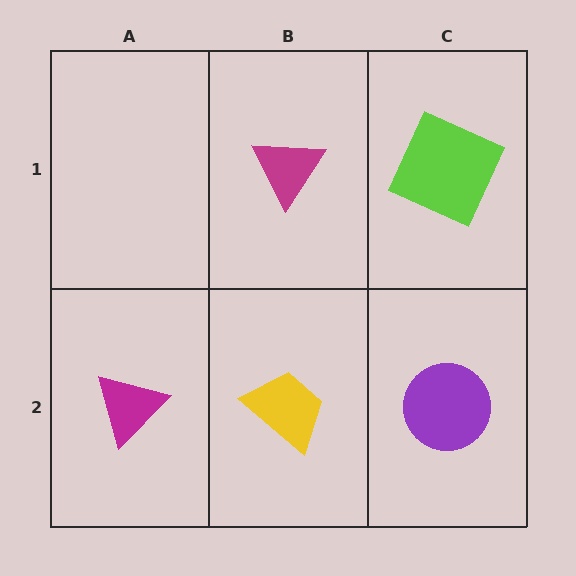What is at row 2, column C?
A purple circle.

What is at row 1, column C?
A lime square.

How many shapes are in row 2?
3 shapes.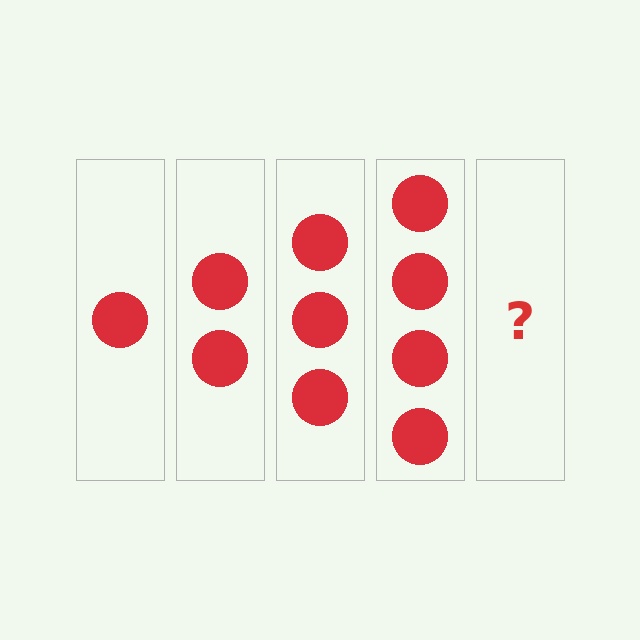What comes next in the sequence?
The next element should be 5 circles.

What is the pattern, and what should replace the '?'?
The pattern is that each step adds one more circle. The '?' should be 5 circles.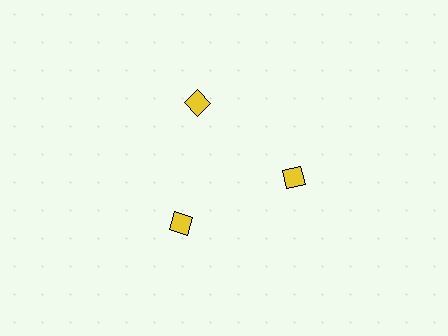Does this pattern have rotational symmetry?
Yes, this pattern has 3-fold rotational symmetry. It looks the same after rotating 120 degrees around the center.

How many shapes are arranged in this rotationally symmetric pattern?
There are 3 shapes, arranged in 3 groups of 1.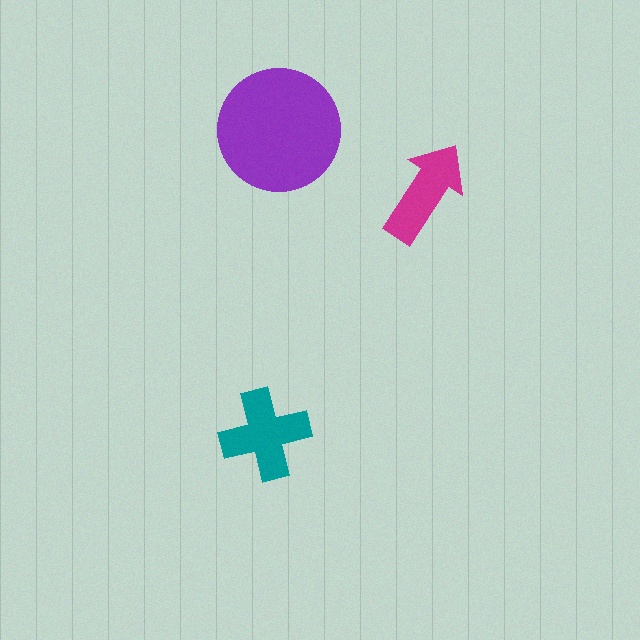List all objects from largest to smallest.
The purple circle, the teal cross, the magenta arrow.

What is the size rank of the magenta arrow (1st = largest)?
3rd.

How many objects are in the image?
There are 3 objects in the image.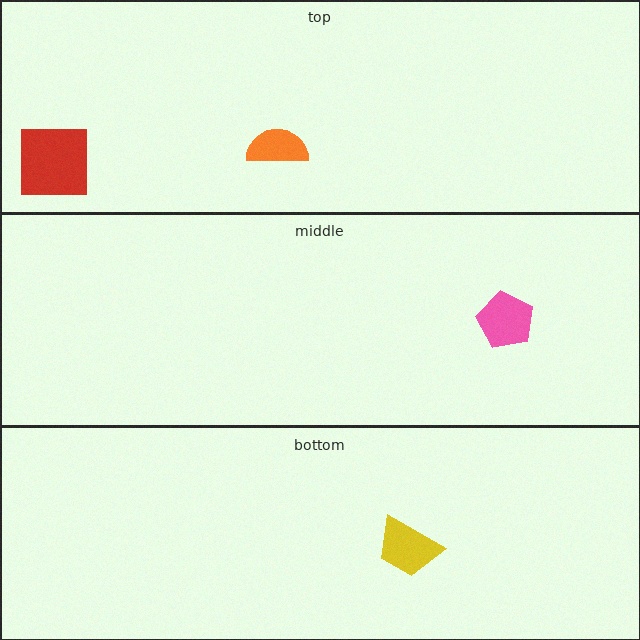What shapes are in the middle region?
The pink pentagon.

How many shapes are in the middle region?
1.